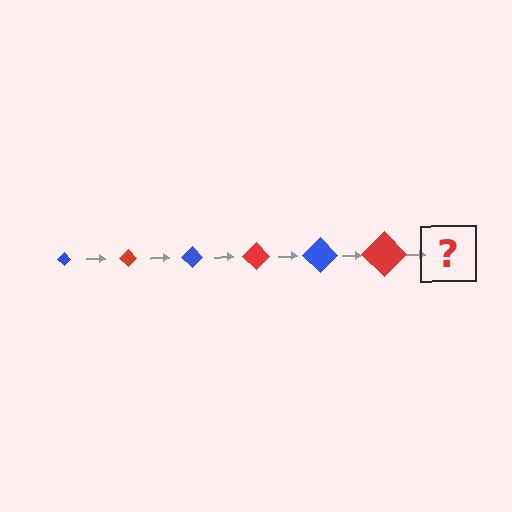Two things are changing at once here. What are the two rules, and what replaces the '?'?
The two rules are that the diamond grows larger each step and the color cycles through blue and red. The '?' should be a blue diamond, larger than the previous one.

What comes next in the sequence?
The next element should be a blue diamond, larger than the previous one.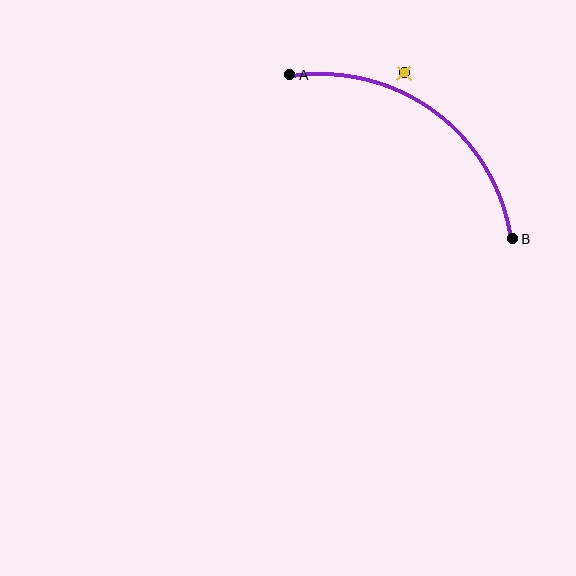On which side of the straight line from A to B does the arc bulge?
The arc bulges above and to the right of the straight line connecting A and B.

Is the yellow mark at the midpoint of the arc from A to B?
No — the yellow mark does not lie on the arc at all. It sits slightly outside the curve.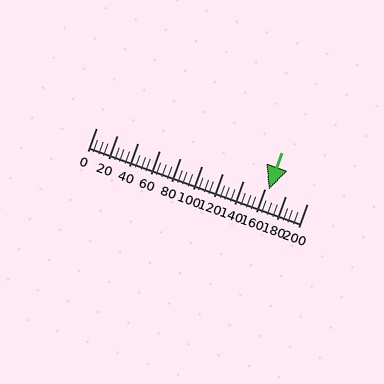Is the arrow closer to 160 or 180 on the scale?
The arrow is closer to 160.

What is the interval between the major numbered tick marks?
The major tick marks are spaced 20 units apart.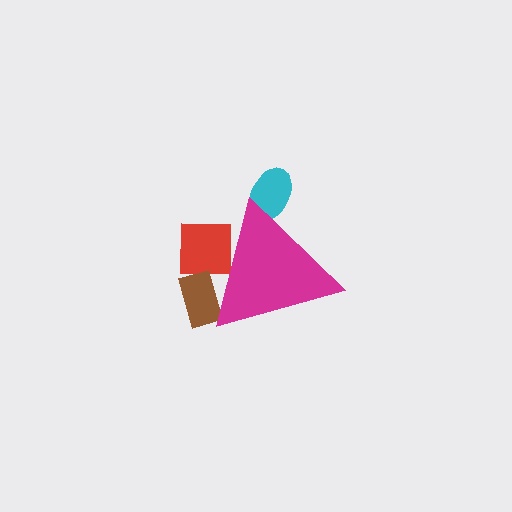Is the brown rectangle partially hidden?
Yes, the brown rectangle is partially hidden behind the magenta triangle.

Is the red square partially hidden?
Yes, the red square is partially hidden behind the magenta triangle.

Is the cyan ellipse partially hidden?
Yes, the cyan ellipse is partially hidden behind the magenta triangle.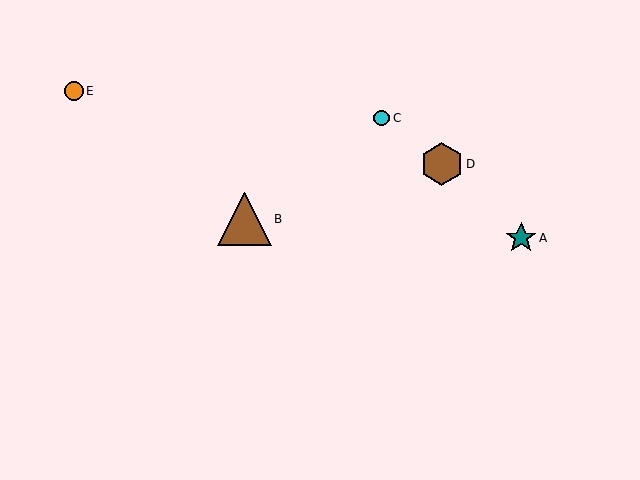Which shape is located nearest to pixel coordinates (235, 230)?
The brown triangle (labeled B) at (244, 219) is nearest to that location.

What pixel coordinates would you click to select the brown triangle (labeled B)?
Click at (244, 219) to select the brown triangle B.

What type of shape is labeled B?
Shape B is a brown triangle.